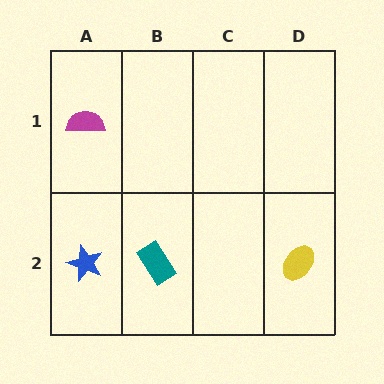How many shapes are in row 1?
1 shape.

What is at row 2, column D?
A yellow ellipse.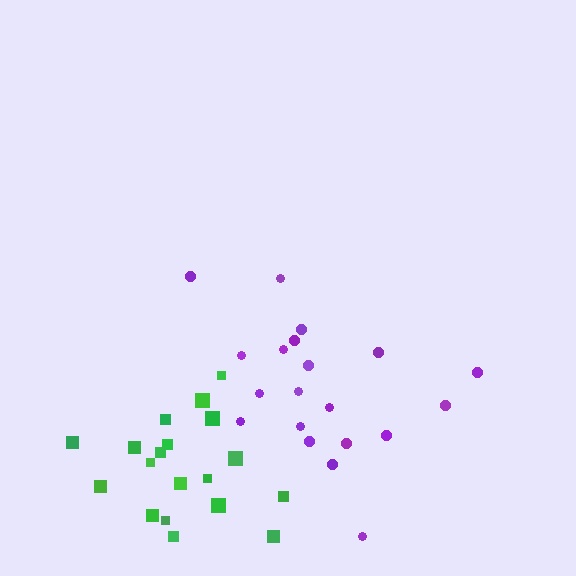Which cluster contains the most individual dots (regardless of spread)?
Purple (20).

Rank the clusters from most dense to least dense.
purple, green.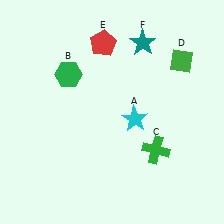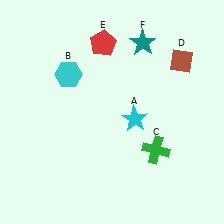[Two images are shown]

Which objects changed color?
B changed from green to cyan. D changed from green to brown.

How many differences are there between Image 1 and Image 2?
There are 2 differences between the two images.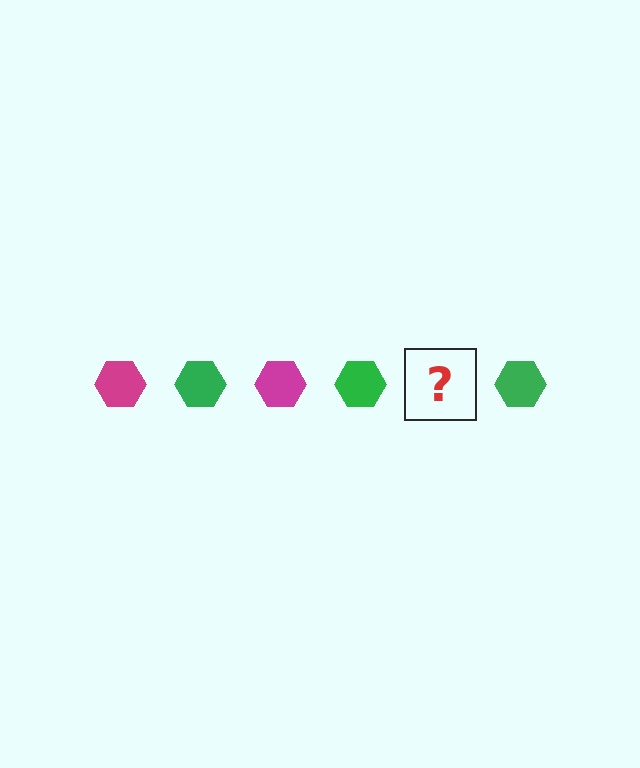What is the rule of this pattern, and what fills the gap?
The rule is that the pattern cycles through magenta, green hexagons. The gap should be filled with a magenta hexagon.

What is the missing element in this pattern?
The missing element is a magenta hexagon.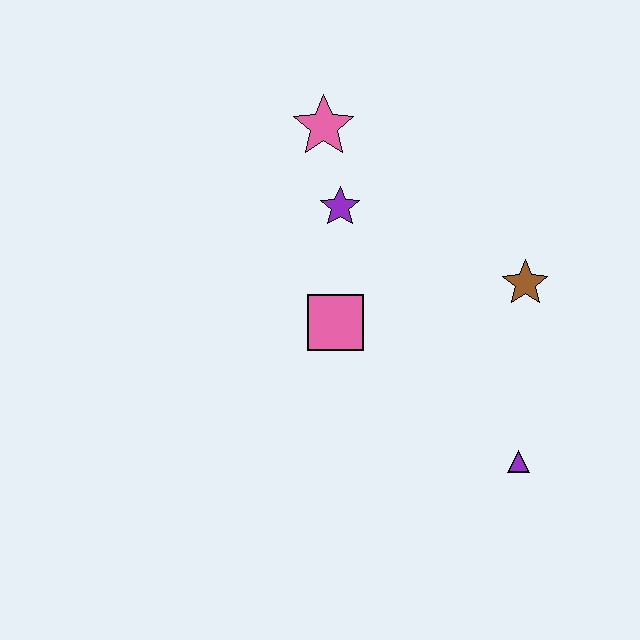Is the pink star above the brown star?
Yes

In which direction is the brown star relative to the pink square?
The brown star is to the right of the pink square.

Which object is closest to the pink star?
The purple star is closest to the pink star.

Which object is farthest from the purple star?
The purple triangle is farthest from the purple star.